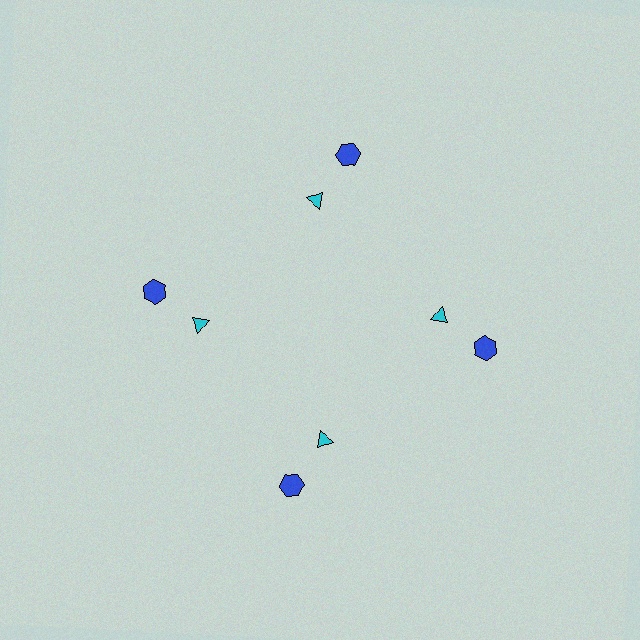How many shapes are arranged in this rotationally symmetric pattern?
There are 8 shapes, arranged in 4 groups of 2.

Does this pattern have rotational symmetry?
Yes, this pattern has 4-fold rotational symmetry. It looks the same after rotating 90 degrees around the center.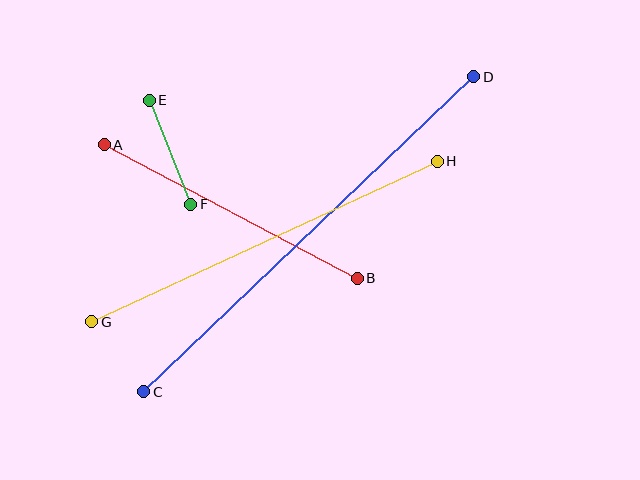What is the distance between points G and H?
The distance is approximately 381 pixels.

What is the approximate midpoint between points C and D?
The midpoint is at approximately (309, 234) pixels.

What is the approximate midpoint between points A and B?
The midpoint is at approximately (231, 211) pixels.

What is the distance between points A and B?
The distance is approximately 286 pixels.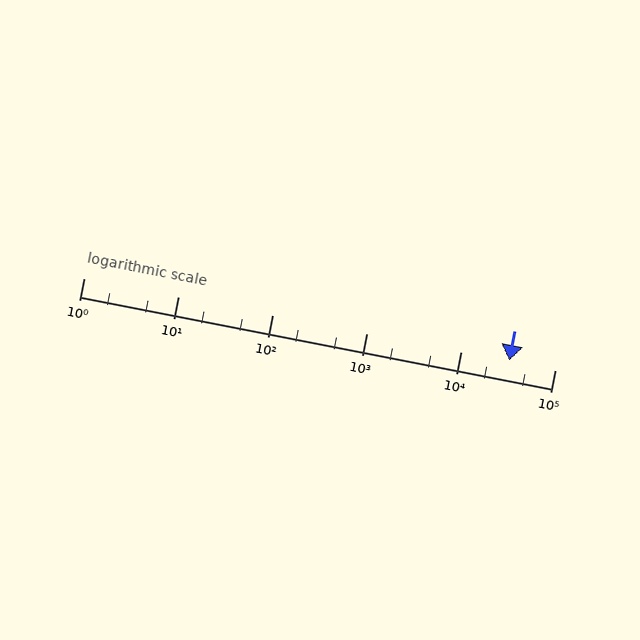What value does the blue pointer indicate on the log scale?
The pointer indicates approximately 33000.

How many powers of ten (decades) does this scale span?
The scale spans 5 decades, from 1 to 100000.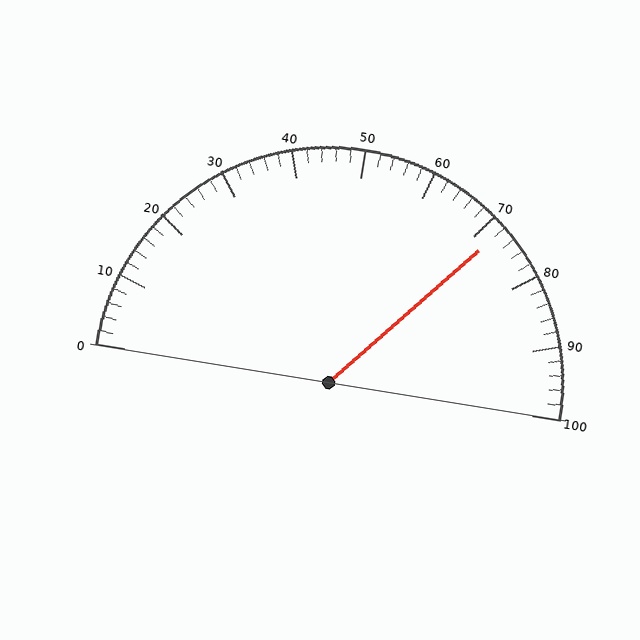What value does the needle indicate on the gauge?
The needle indicates approximately 72.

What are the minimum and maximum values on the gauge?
The gauge ranges from 0 to 100.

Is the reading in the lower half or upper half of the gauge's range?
The reading is in the upper half of the range (0 to 100).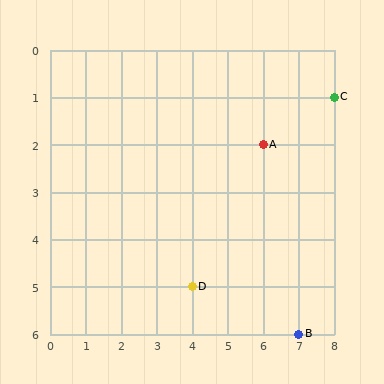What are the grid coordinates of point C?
Point C is at grid coordinates (8, 1).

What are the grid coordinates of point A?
Point A is at grid coordinates (6, 2).